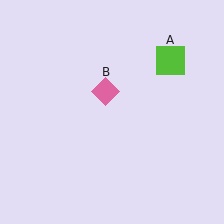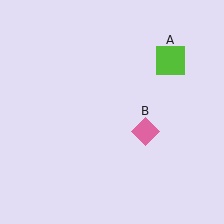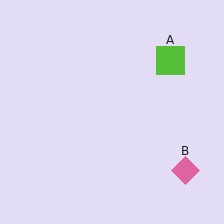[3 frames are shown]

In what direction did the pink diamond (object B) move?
The pink diamond (object B) moved down and to the right.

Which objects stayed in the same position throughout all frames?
Lime square (object A) remained stationary.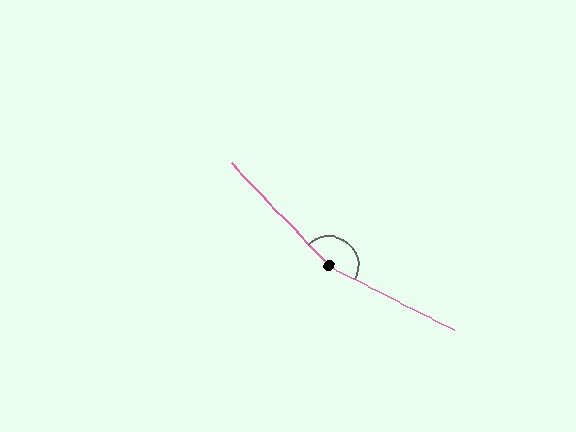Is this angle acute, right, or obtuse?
It is obtuse.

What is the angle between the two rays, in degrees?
Approximately 160 degrees.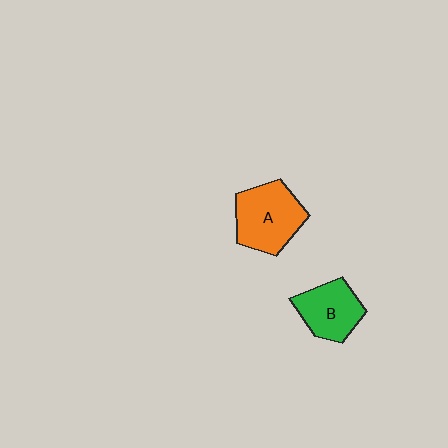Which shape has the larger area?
Shape A (orange).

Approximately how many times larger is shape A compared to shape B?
Approximately 1.3 times.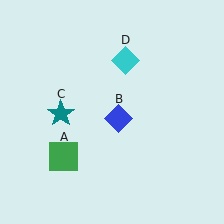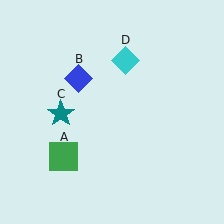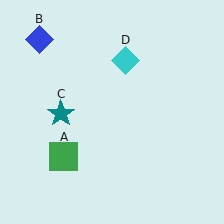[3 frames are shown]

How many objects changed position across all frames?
1 object changed position: blue diamond (object B).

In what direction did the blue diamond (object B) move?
The blue diamond (object B) moved up and to the left.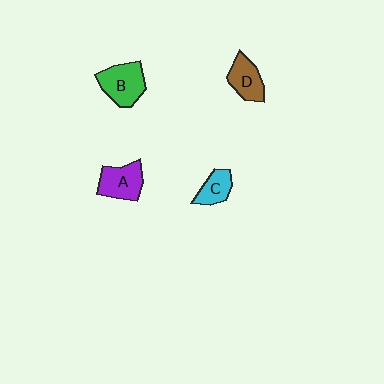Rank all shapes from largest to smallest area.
From largest to smallest: B (green), A (purple), D (brown), C (cyan).